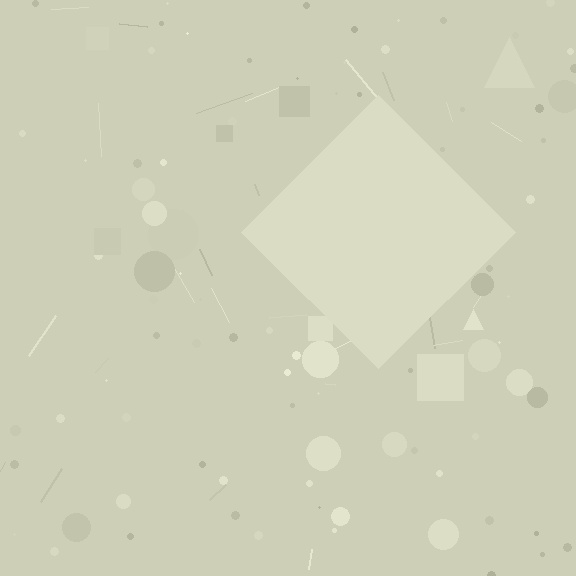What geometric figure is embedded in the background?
A diamond is embedded in the background.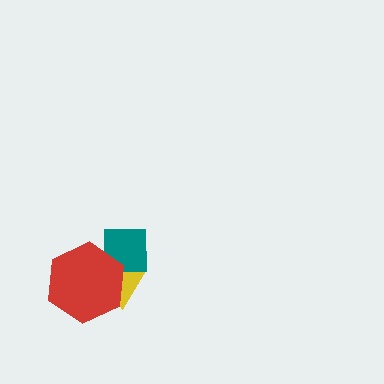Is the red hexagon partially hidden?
No, no other shape covers it.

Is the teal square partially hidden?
Yes, it is partially covered by another shape.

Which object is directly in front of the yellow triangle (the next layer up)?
The teal square is directly in front of the yellow triangle.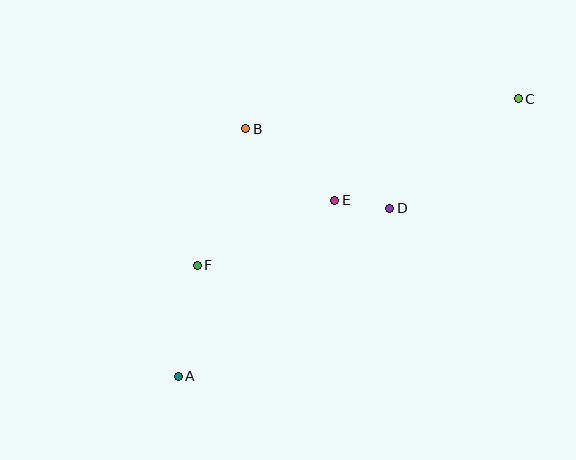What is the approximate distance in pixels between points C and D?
The distance between C and D is approximately 169 pixels.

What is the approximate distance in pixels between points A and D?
The distance between A and D is approximately 270 pixels.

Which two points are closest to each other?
Points D and E are closest to each other.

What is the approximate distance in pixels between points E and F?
The distance between E and F is approximately 152 pixels.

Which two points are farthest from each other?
Points A and C are farthest from each other.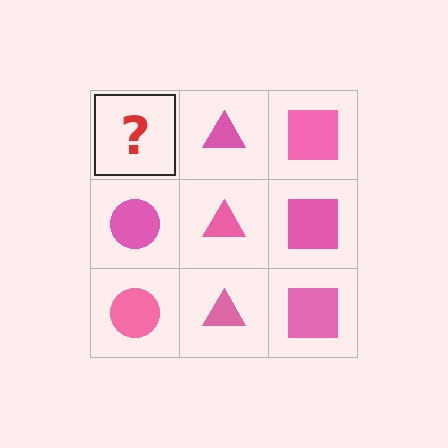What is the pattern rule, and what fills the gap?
The rule is that each column has a consistent shape. The gap should be filled with a pink circle.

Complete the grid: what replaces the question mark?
The question mark should be replaced with a pink circle.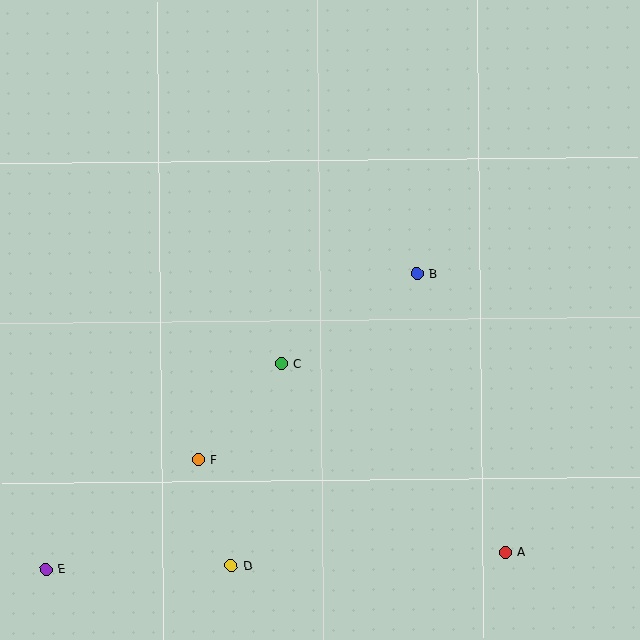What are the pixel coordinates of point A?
Point A is at (506, 552).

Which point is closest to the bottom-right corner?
Point A is closest to the bottom-right corner.